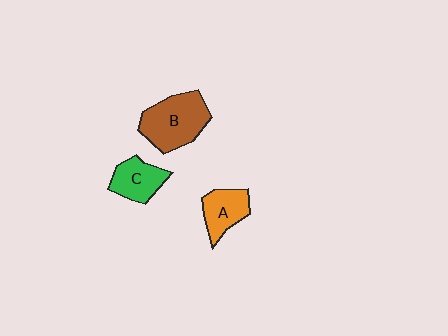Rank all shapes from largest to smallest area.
From largest to smallest: B (brown), A (orange), C (green).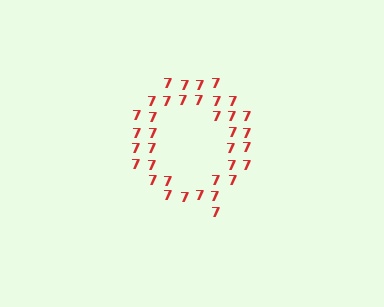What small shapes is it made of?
It is made of small digit 7's.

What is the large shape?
The large shape is the letter Q.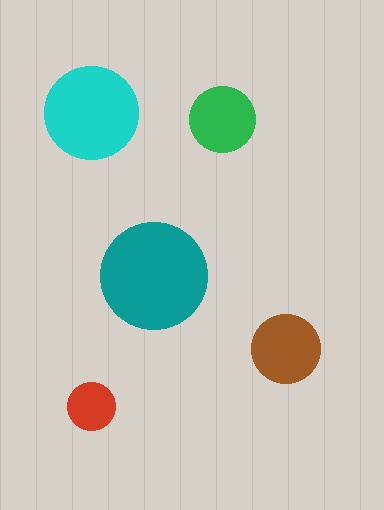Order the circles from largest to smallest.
the teal one, the cyan one, the brown one, the green one, the red one.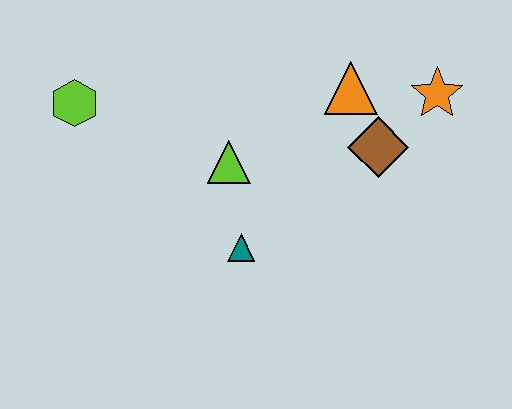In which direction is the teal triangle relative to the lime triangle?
The teal triangle is below the lime triangle.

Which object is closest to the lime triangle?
The teal triangle is closest to the lime triangle.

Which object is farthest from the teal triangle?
The orange star is farthest from the teal triangle.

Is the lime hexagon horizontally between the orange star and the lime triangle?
No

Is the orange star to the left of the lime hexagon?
No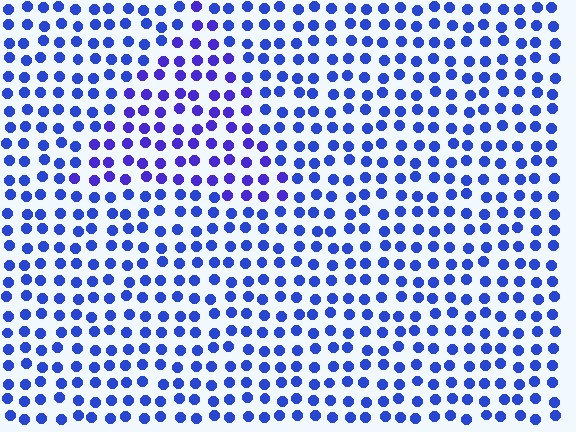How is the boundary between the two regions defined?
The boundary is defined purely by a slight shift in hue (about 23 degrees). Spacing, size, and orientation are identical on both sides.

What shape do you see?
I see a triangle.